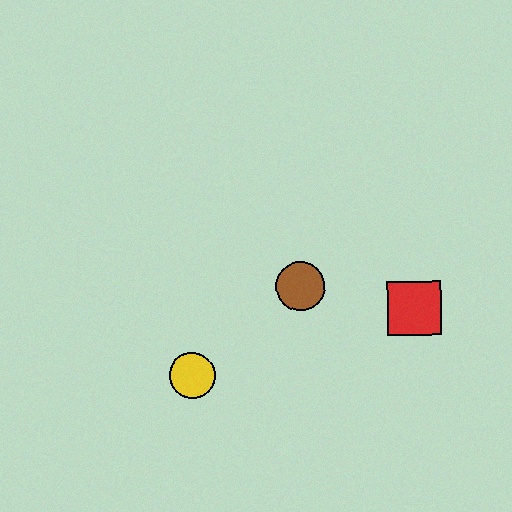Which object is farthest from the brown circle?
The yellow circle is farthest from the brown circle.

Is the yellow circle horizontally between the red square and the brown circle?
No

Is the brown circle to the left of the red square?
Yes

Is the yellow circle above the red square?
No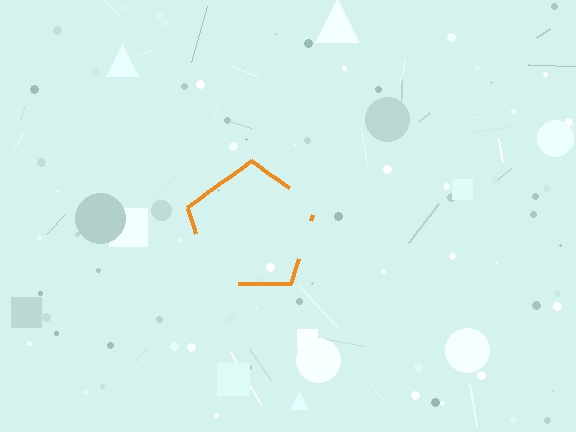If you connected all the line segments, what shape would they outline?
They would outline a pentagon.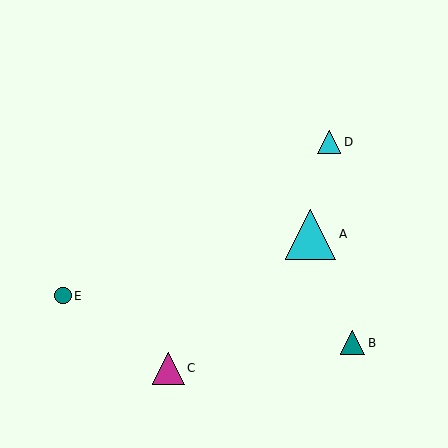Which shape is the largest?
The cyan triangle (labeled A) is the largest.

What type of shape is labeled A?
Shape A is a cyan triangle.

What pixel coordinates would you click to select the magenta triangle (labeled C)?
Click at (168, 368) to select the magenta triangle C.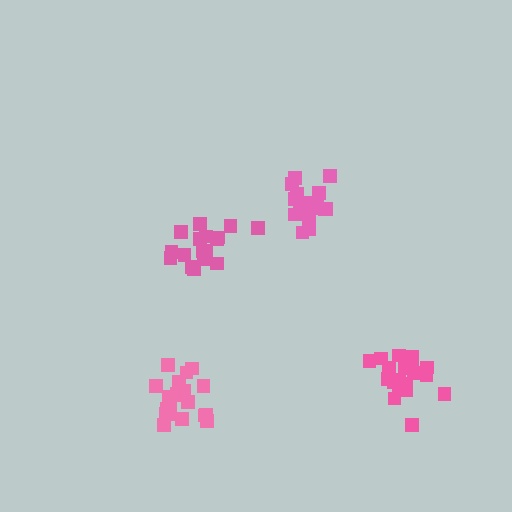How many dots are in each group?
Group 1: 21 dots, Group 2: 21 dots, Group 3: 17 dots, Group 4: 17 dots (76 total).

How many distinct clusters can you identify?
There are 4 distinct clusters.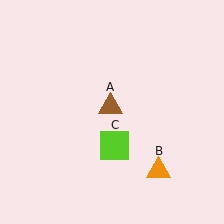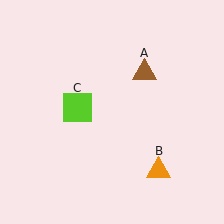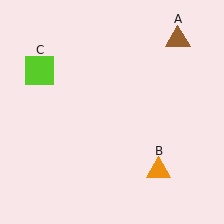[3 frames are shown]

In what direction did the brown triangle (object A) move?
The brown triangle (object A) moved up and to the right.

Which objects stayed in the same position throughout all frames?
Orange triangle (object B) remained stationary.